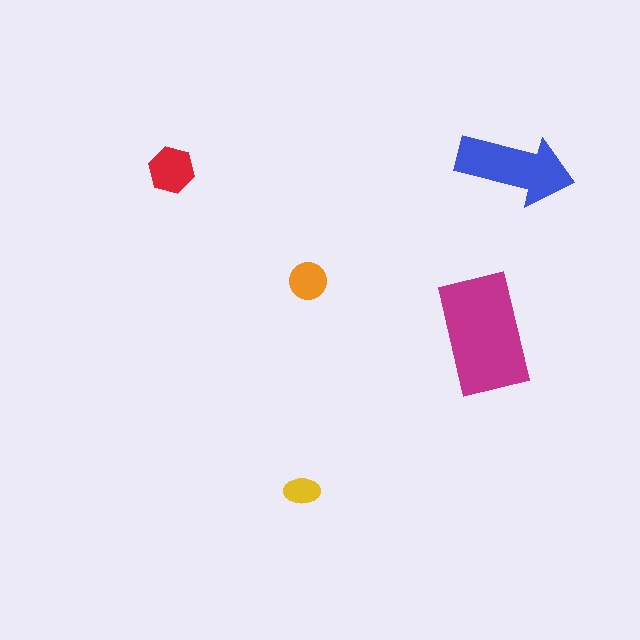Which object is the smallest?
The yellow ellipse.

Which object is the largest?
The magenta rectangle.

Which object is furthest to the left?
The red hexagon is leftmost.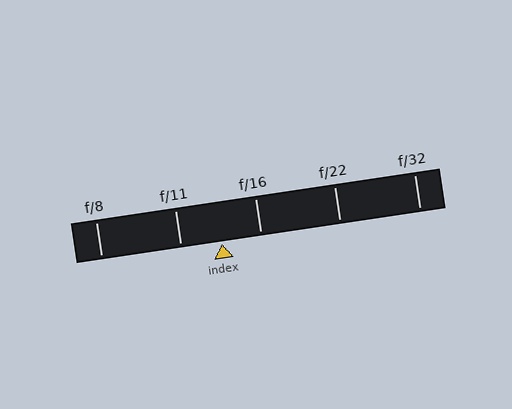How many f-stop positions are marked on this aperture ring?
There are 5 f-stop positions marked.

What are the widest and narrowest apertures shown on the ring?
The widest aperture shown is f/8 and the narrowest is f/32.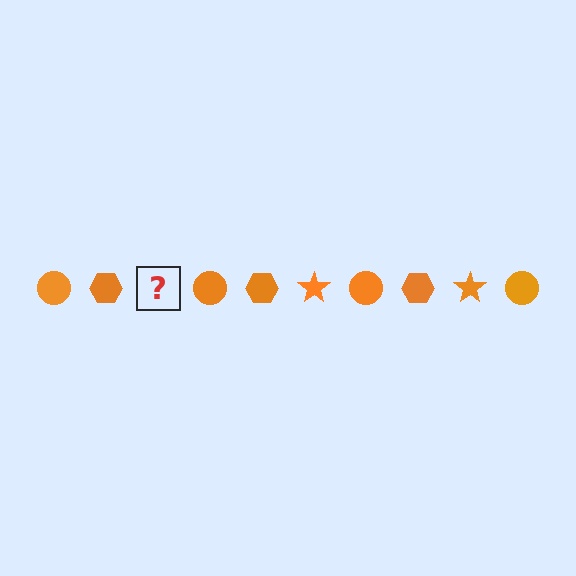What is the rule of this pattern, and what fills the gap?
The rule is that the pattern cycles through circle, hexagon, star shapes in orange. The gap should be filled with an orange star.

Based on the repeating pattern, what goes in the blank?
The blank should be an orange star.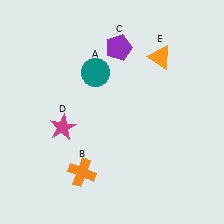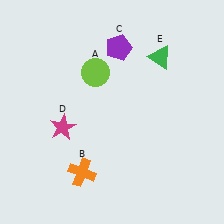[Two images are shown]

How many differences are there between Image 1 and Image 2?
There are 2 differences between the two images.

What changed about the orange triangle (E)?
In Image 1, E is orange. In Image 2, it changed to green.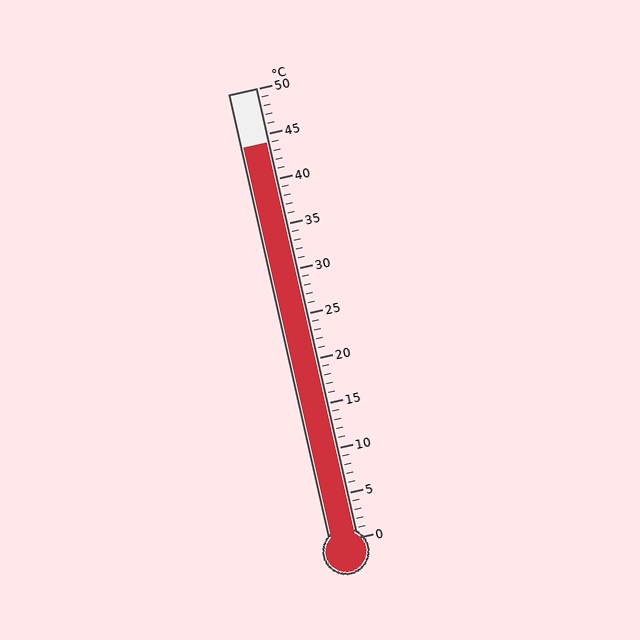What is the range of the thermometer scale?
The thermometer scale ranges from 0°C to 50°C.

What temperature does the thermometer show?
The thermometer shows approximately 44°C.